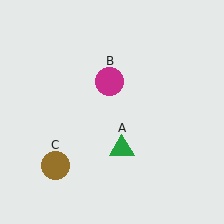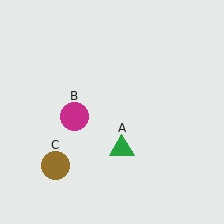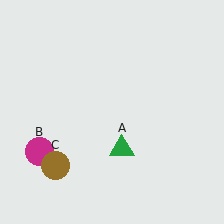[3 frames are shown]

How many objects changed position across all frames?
1 object changed position: magenta circle (object B).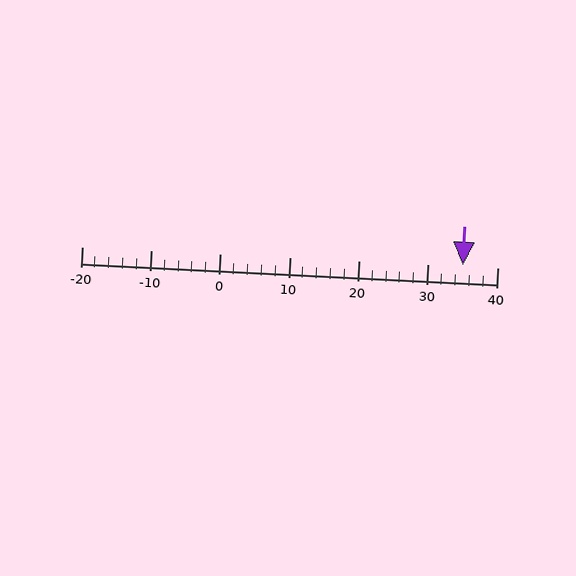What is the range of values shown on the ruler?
The ruler shows values from -20 to 40.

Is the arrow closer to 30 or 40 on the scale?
The arrow is closer to 40.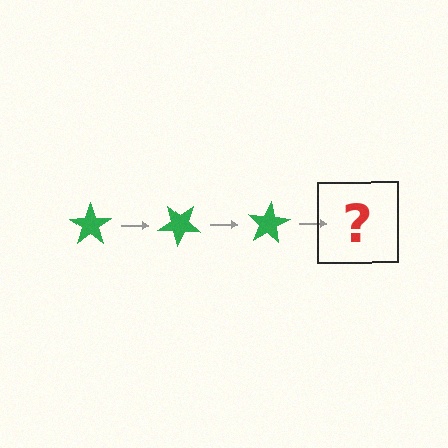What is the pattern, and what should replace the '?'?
The pattern is that the star rotates 40 degrees each step. The '?' should be a green star rotated 120 degrees.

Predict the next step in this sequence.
The next step is a green star rotated 120 degrees.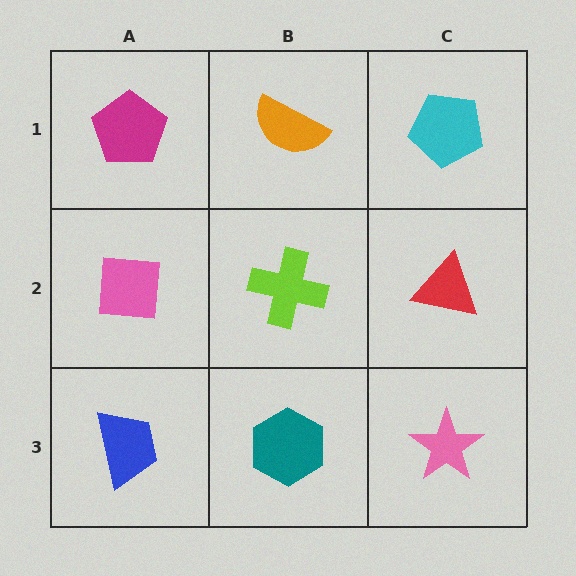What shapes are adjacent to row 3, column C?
A red triangle (row 2, column C), a teal hexagon (row 3, column B).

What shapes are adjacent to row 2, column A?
A magenta pentagon (row 1, column A), a blue trapezoid (row 3, column A), a lime cross (row 2, column B).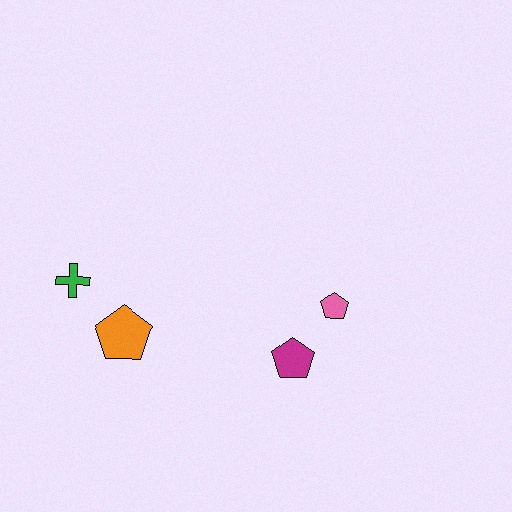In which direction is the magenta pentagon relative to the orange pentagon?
The magenta pentagon is to the right of the orange pentagon.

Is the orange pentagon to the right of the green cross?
Yes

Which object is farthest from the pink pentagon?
The green cross is farthest from the pink pentagon.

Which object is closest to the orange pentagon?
The green cross is closest to the orange pentagon.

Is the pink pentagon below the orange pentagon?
No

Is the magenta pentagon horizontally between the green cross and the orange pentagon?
No